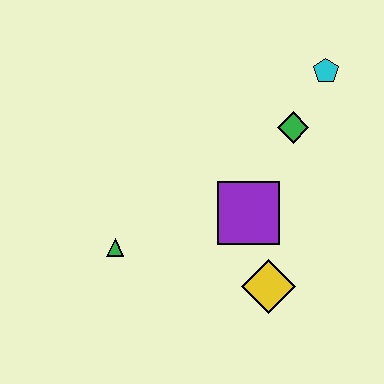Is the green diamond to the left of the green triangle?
No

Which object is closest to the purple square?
The yellow diamond is closest to the purple square.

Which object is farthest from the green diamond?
The green triangle is farthest from the green diamond.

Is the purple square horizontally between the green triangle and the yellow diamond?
Yes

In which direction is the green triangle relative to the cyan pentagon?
The green triangle is to the left of the cyan pentagon.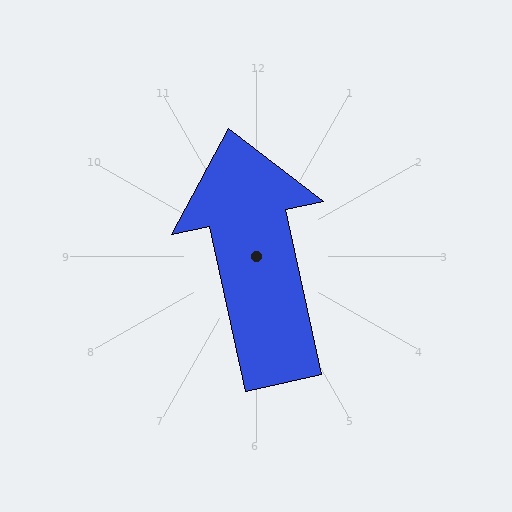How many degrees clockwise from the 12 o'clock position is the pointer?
Approximately 348 degrees.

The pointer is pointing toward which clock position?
Roughly 12 o'clock.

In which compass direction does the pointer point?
North.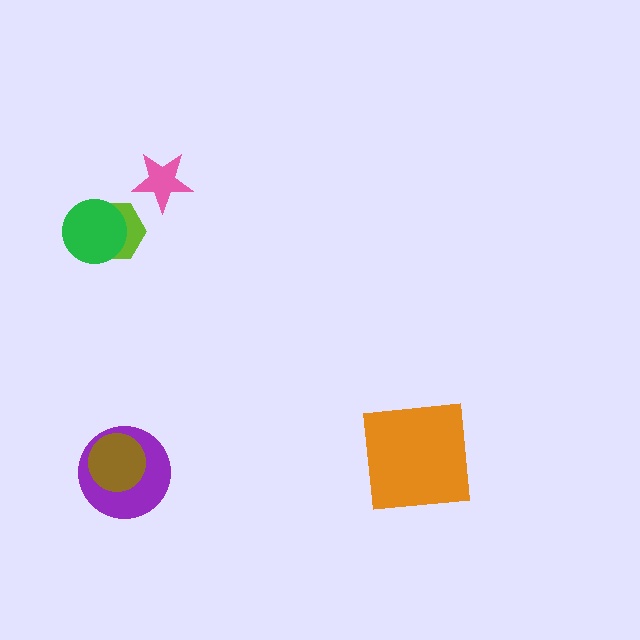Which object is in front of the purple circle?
The brown circle is in front of the purple circle.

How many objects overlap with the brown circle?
1 object overlaps with the brown circle.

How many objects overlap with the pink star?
0 objects overlap with the pink star.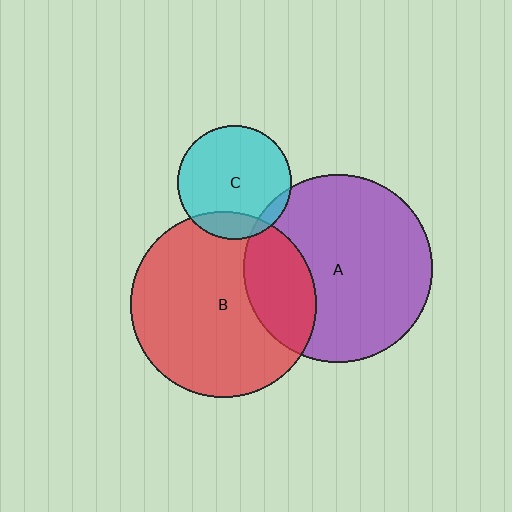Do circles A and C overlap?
Yes.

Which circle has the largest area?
Circle A (purple).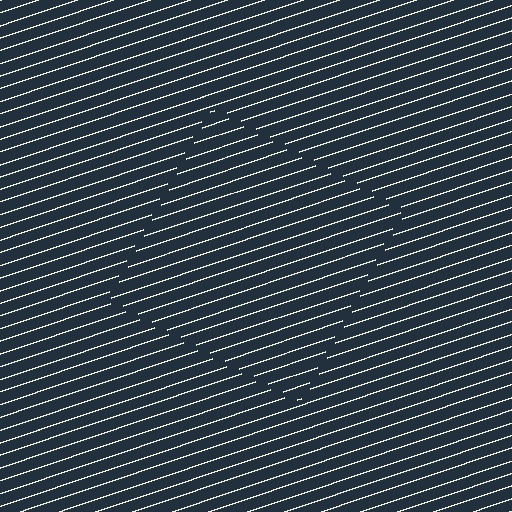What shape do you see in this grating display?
An illusory square. The interior of the shape contains the same grating, shifted by half a period — the contour is defined by the phase discontinuity where line-ends from the inner and outer gratings abut.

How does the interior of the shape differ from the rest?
The interior of the shape contains the same grating, shifted by half a period — the contour is defined by the phase discontinuity where line-ends from the inner and outer gratings abut.